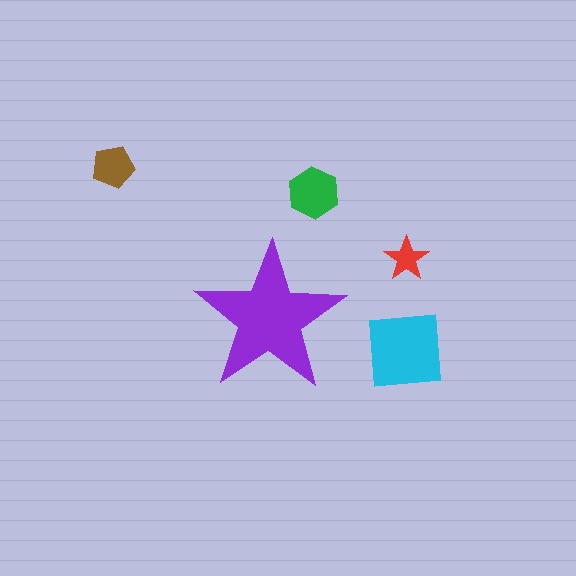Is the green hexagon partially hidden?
No, the green hexagon is fully visible.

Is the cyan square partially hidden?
No, the cyan square is fully visible.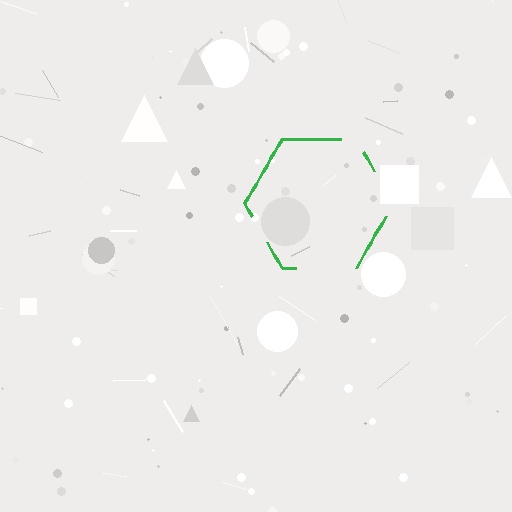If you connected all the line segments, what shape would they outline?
They would outline a hexagon.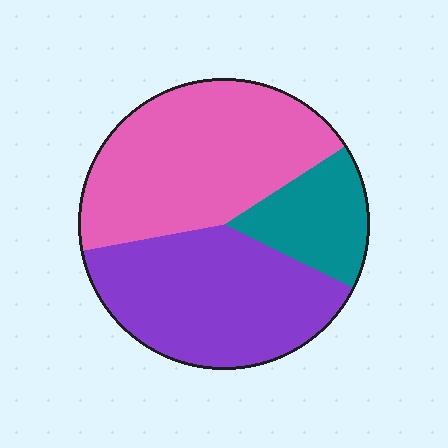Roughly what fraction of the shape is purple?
Purple covers around 40% of the shape.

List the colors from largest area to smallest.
From largest to smallest: pink, purple, teal.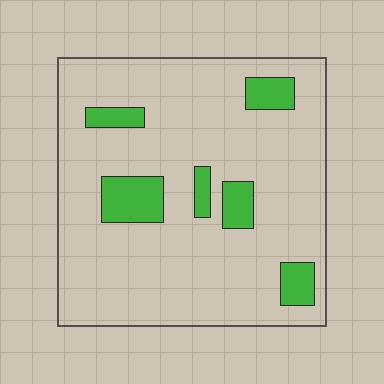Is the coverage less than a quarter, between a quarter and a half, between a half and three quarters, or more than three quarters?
Less than a quarter.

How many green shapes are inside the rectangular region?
6.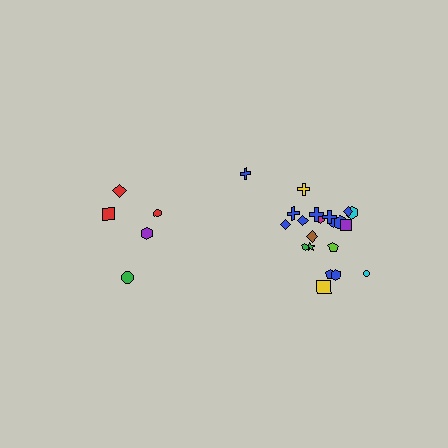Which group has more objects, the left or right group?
The right group.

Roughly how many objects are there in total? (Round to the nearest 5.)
Roughly 25 objects in total.